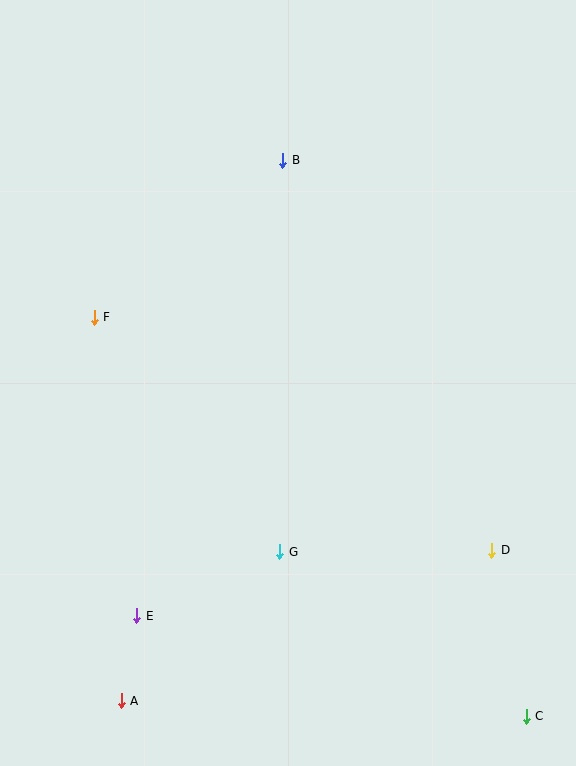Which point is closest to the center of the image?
Point G at (280, 552) is closest to the center.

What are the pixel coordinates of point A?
Point A is at (121, 701).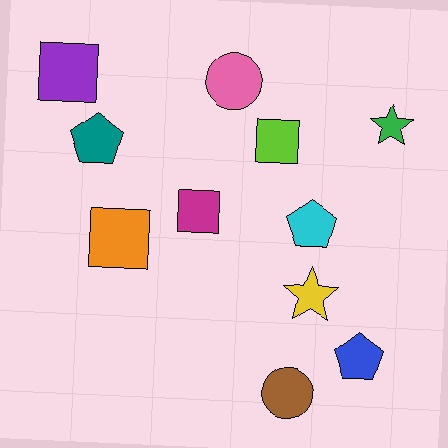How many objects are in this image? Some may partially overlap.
There are 11 objects.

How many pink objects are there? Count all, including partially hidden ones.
There is 1 pink object.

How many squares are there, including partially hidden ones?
There are 4 squares.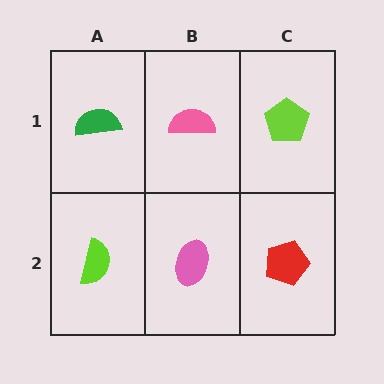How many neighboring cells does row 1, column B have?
3.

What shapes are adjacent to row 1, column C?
A red pentagon (row 2, column C), a pink semicircle (row 1, column B).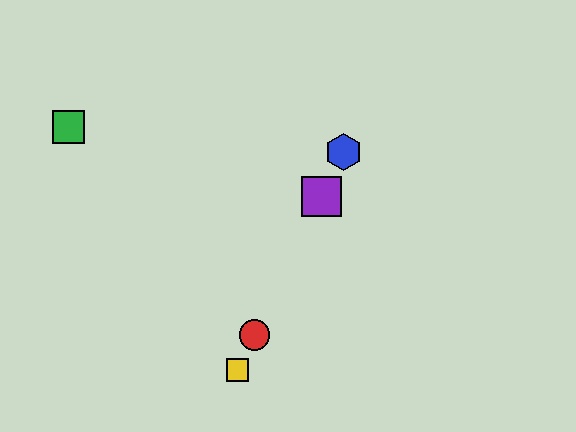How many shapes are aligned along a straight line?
4 shapes (the red circle, the blue hexagon, the yellow square, the purple square) are aligned along a straight line.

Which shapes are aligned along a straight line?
The red circle, the blue hexagon, the yellow square, the purple square are aligned along a straight line.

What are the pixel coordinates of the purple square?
The purple square is at (322, 197).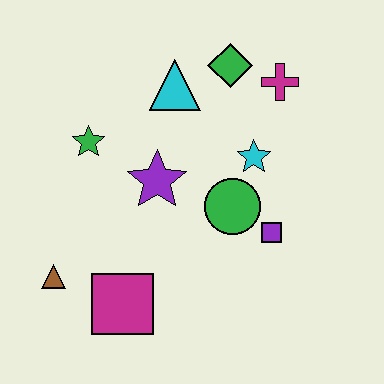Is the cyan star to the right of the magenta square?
Yes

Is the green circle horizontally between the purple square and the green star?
Yes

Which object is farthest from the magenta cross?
The brown triangle is farthest from the magenta cross.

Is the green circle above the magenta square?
Yes